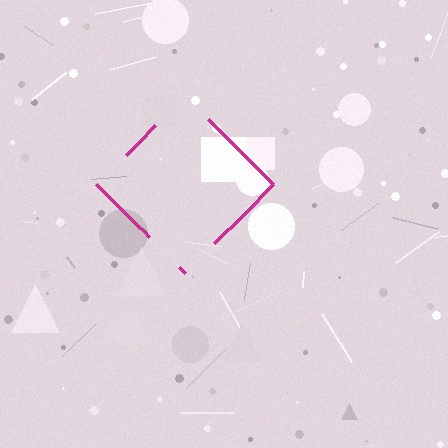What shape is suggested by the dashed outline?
The dashed outline suggests a diamond.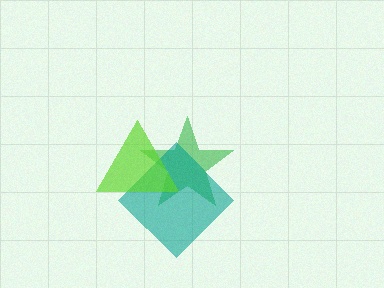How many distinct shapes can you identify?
There are 3 distinct shapes: a green star, a teal diamond, a lime triangle.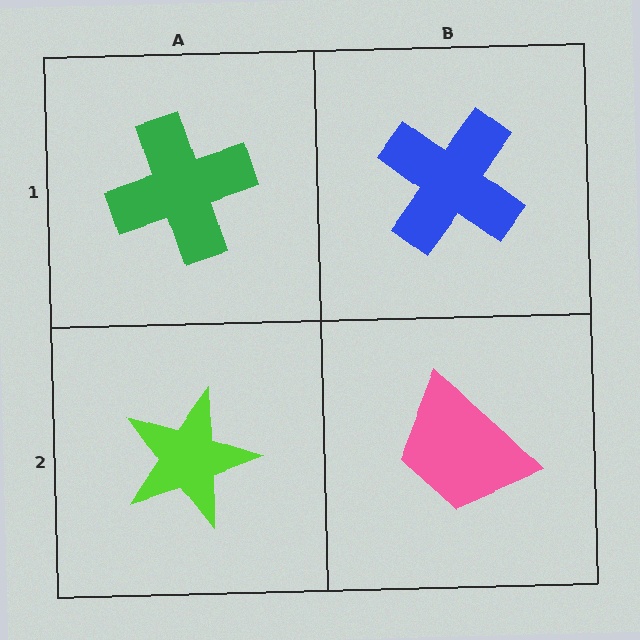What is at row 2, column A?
A lime star.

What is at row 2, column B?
A pink trapezoid.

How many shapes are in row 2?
2 shapes.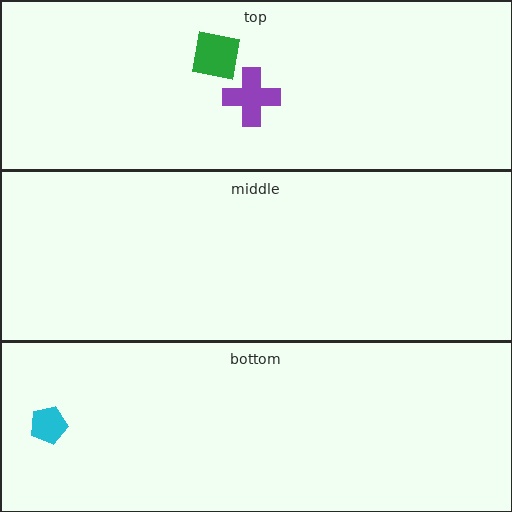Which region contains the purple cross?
The top region.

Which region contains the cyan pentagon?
The bottom region.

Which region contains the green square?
The top region.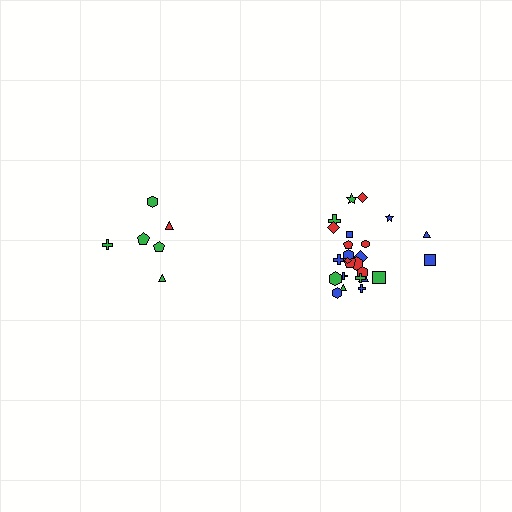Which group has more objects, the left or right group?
The right group.